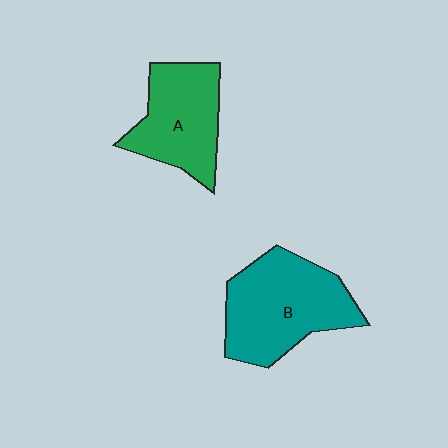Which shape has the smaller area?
Shape A (green).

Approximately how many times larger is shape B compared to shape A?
Approximately 1.3 times.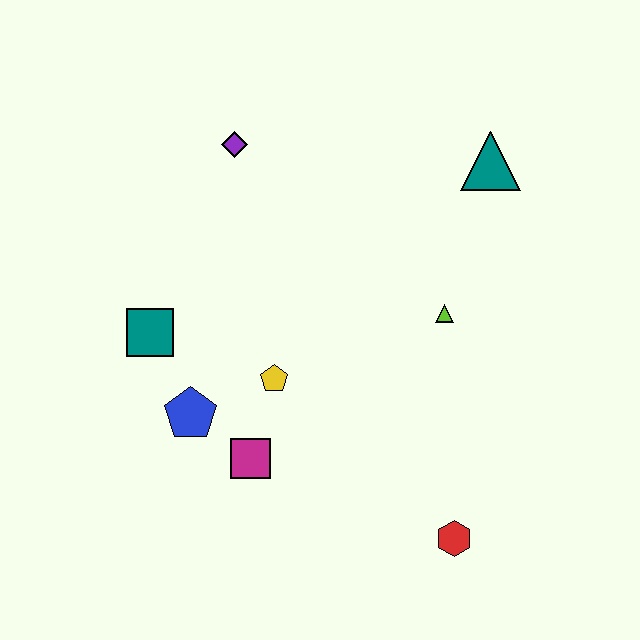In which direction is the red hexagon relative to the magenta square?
The red hexagon is to the right of the magenta square.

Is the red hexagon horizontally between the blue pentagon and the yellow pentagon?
No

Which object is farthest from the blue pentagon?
The teal triangle is farthest from the blue pentagon.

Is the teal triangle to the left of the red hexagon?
No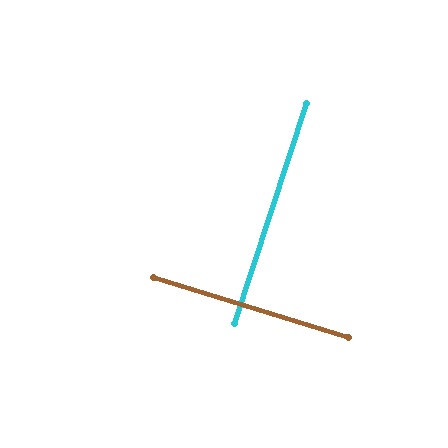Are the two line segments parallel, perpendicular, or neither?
Perpendicular — they meet at approximately 89°.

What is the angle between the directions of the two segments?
Approximately 89 degrees.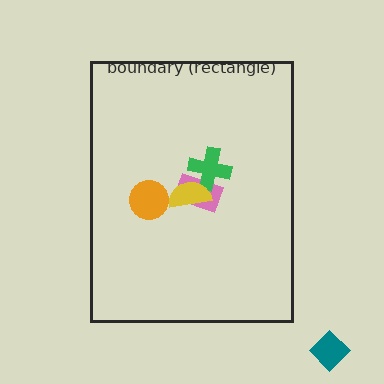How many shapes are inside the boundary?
4 inside, 1 outside.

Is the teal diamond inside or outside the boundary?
Outside.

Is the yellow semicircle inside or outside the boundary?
Inside.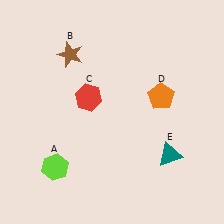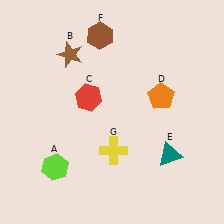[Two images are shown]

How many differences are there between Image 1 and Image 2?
There are 2 differences between the two images.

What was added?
A brown hexagon (F), a yellow cross (G) were added in Image 2.